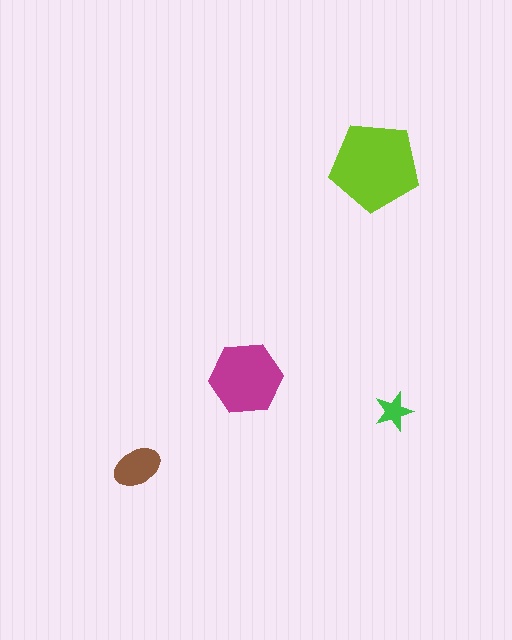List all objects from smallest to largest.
The green star, the brown ellipse, the magenta hexagon, the lime pentagon.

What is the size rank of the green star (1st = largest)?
4th.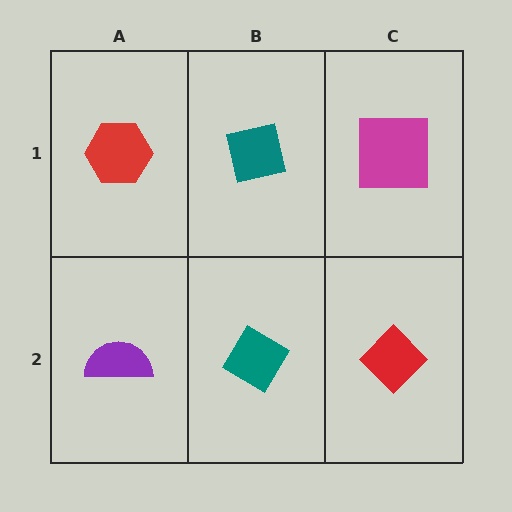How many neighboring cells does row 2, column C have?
2.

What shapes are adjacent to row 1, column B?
A teal diamond (row 2, column B), a red hexagon (row 1, column A), a magenta square (row 1, column C).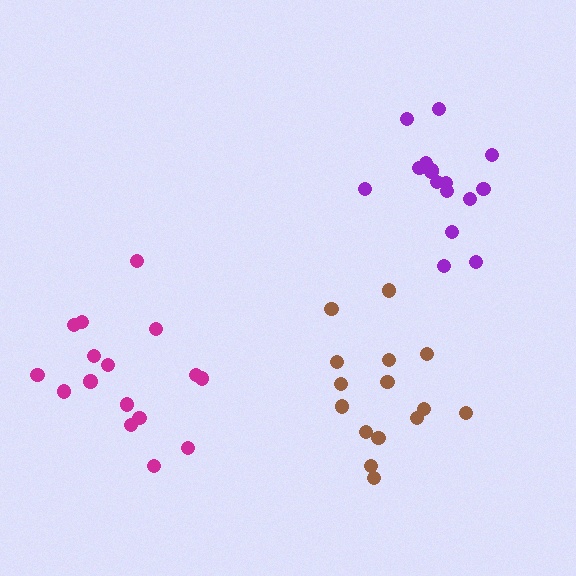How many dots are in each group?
Group 1: 16 dots, Group 2: 16 dots, Group 3: 15 dots (47 total).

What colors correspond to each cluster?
The clusters are colored: purple, magenta, brown.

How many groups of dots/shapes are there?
There are 3 groups.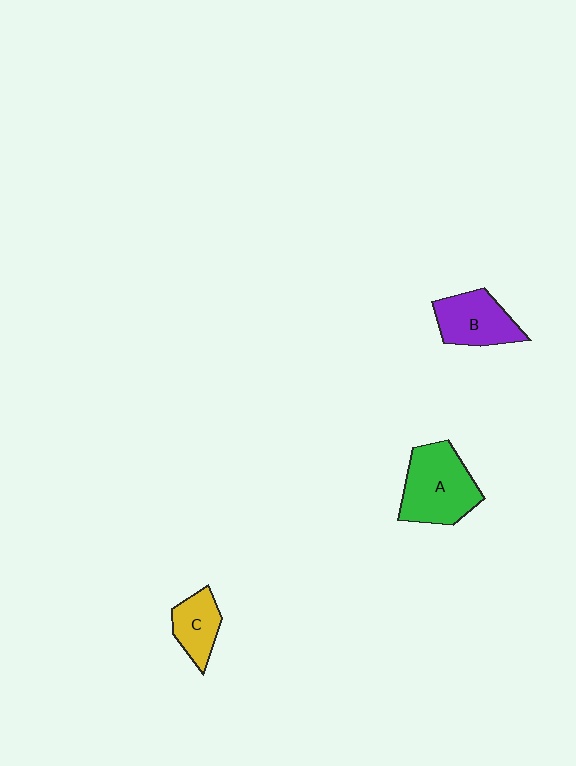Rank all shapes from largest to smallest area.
From largest to smallest: A (green), B (purple), C (yellow).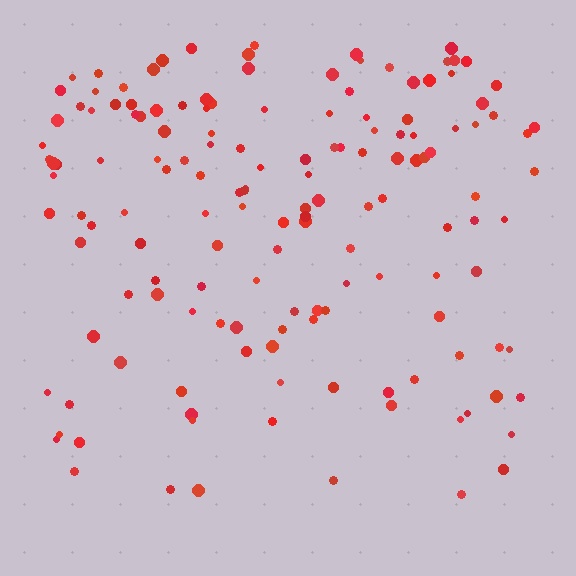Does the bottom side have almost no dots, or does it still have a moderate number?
Still a moderate number, just noticeably fewer than the top.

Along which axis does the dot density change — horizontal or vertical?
Vertical.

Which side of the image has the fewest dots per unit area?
The bottom.